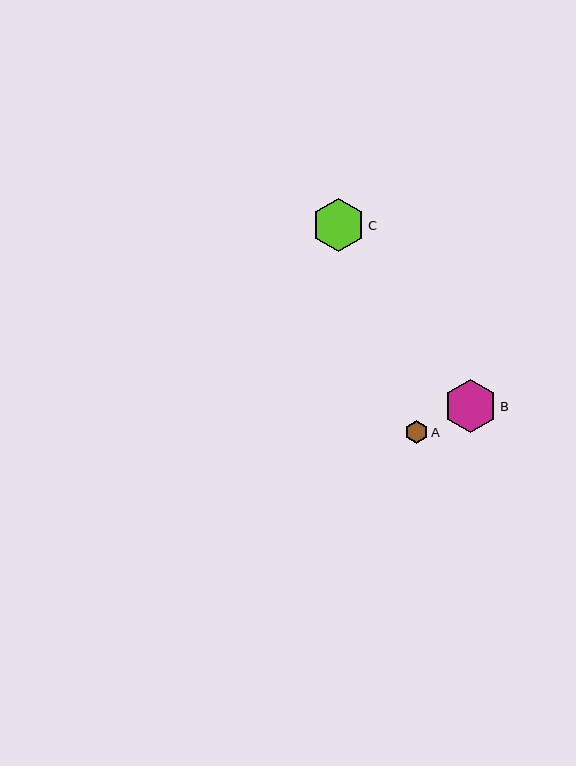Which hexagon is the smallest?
Hexagon A is the smallest with a size of approximately 23 pixels.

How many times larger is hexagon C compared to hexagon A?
Hexagon C is approximately 2.3 times the size of hexagon A.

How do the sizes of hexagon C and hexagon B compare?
Hexagon C and hexagon B are approximately the same size.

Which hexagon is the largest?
Hexagon C is the largest with a size of approximately 53 pixels.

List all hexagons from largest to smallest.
From largest to smallest: C, B, A.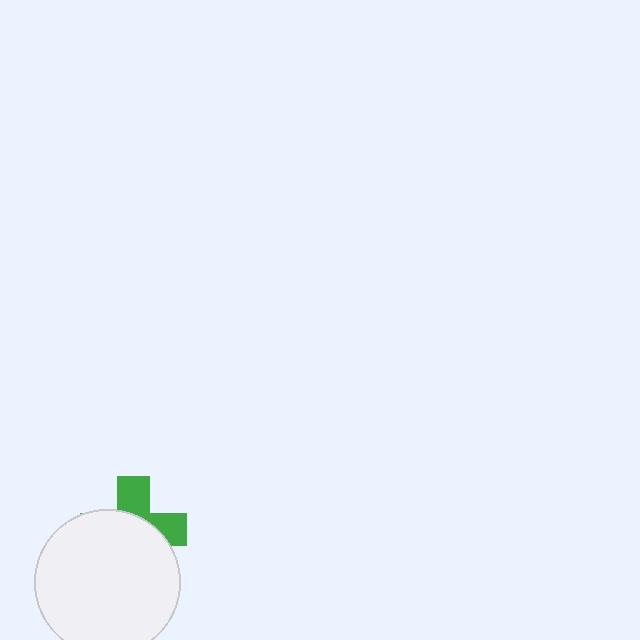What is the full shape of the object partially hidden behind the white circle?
The partially hidden object is a green cross.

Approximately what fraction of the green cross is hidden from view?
Roughly 63% of the green cross is hidden behind the white circle.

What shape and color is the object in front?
The object in front is a white circle.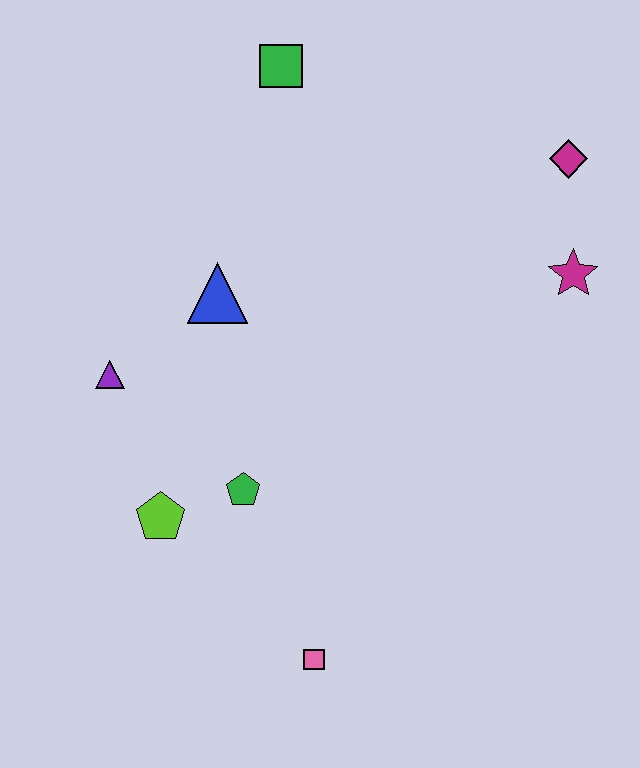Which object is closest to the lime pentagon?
The green pentagon is closest to the lime pentagon.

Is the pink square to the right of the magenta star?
No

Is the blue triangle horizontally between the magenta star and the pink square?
No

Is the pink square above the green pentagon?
No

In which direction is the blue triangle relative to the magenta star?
The blue triangle is to the left of the magenta star.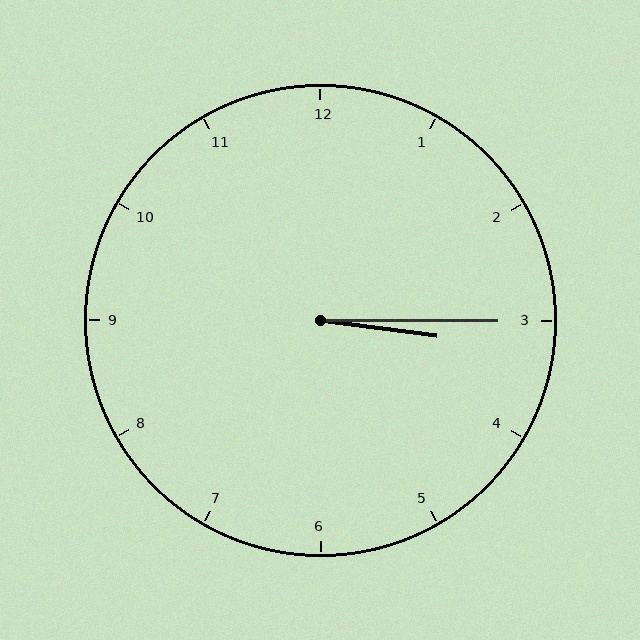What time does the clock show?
3:15.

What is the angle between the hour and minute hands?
Approximately 8 degrees.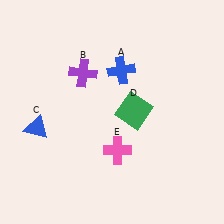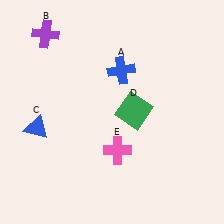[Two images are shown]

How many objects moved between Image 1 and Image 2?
1 object moved between the two images.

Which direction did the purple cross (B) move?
The purple cross (B) moved up.